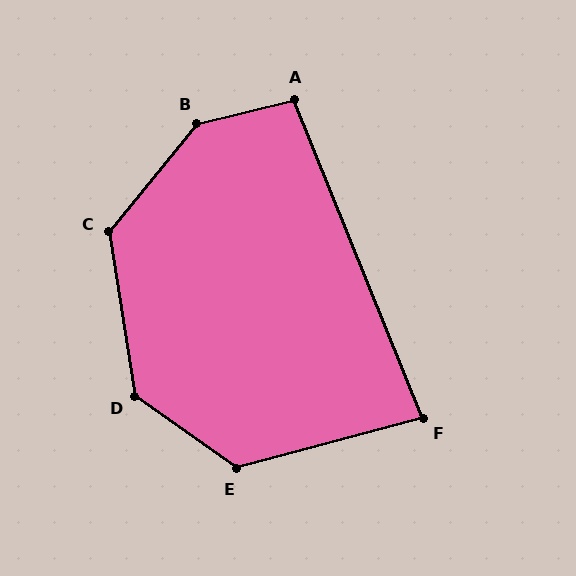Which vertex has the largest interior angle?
B, at approximately 143 degrees.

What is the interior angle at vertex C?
Approximately 132 degrees (obtuse).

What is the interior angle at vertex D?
Approximately 134 degrees (obtuse).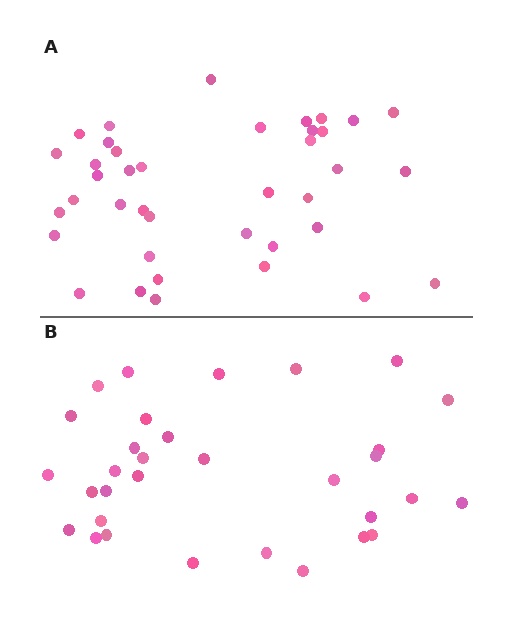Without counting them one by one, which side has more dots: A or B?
Region A (the top region) has more dots.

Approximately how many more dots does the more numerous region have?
Region A has roughly 8 or so more dots than region B.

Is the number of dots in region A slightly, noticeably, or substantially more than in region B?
Region A has only slightly more — the two regions are fairly close. The ratio is roughly 1.2 to 1.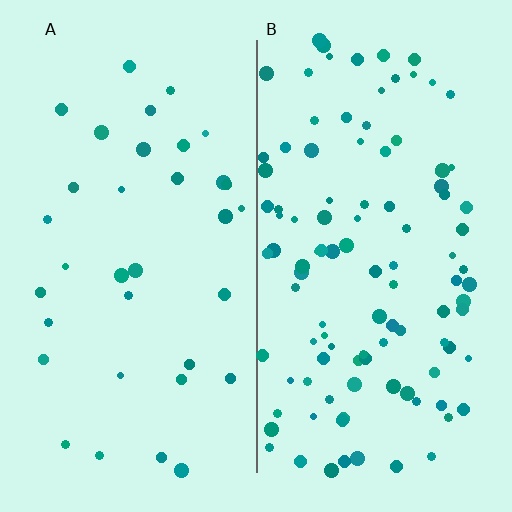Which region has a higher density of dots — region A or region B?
B (the right).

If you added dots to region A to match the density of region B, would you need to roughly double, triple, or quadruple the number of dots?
Approximately triple.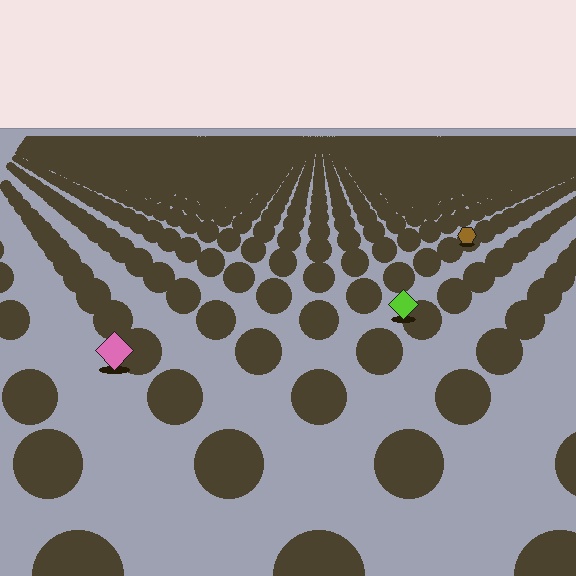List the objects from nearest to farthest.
From nearest to farthest: the pink diamond, the lime diamond, the brown hexagon.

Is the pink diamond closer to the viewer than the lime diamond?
Yes. The pink diamond is closer — you can tell from the texture gradient: the ground texture is coarser near it.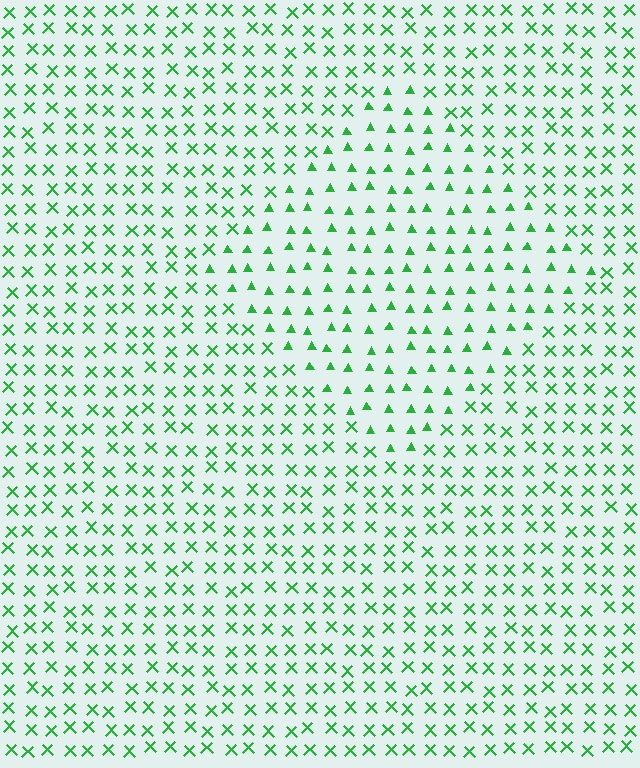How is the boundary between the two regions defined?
The boundary is defined by a change in element shape: triangles inside vs. X marks outside. All elements share the same color and spacing.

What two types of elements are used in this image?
The image uses triangles inside the diamond region and X marks outside it.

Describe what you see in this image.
The image is filled with small green elements arranged in a uniform grid. A diamond-shaped region contains triangles, while the surrounding area contains X marks. The boundary is defined purely by the change in element shape.